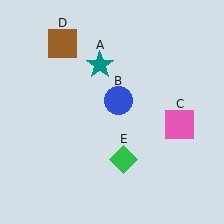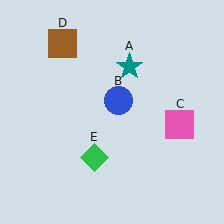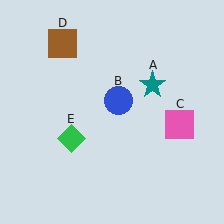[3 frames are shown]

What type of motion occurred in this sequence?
The teal star (object A), green diamond (object E) rotated clockwise around the center of the scene.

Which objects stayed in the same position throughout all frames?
Blue circle (object B) and pink square (object C) and brown square (object D) remained stationary.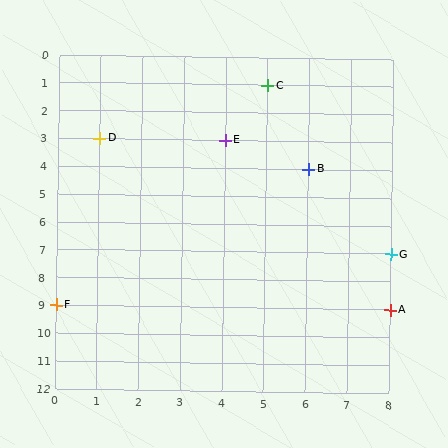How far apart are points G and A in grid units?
Points G and A are 2 rows apart.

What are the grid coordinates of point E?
Point E is at grid coordinates (4, 3).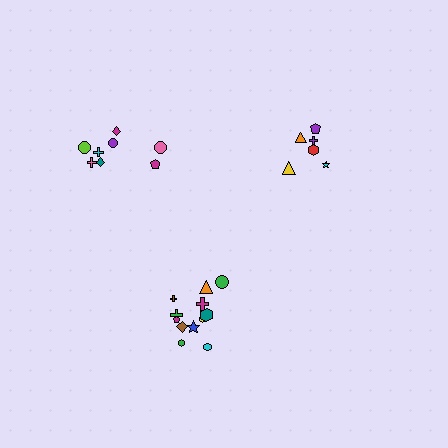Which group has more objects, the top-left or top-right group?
The top-left group.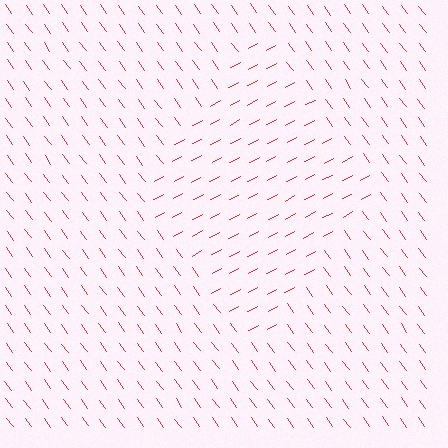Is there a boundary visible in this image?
Yes, there is a texture boundary formed by a change in line orientation.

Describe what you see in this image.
The image is filled with small red line segments. A diamond region in the image has lines oriented differently from the surrounding lines, creating a visible texture boundary.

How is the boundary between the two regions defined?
The boundary is defined purely by a change in line orientation (approximately 82 degrees difference). All lines are the same color and thickness.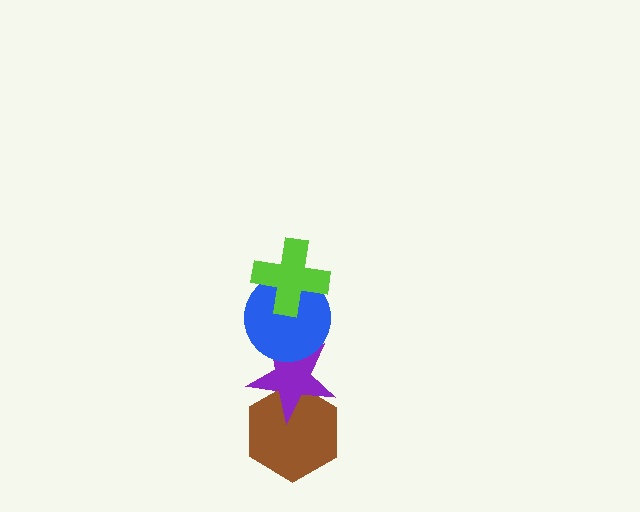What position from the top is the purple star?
The purple star is 3rd from the top.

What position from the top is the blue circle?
The blue circle is 2nd from the top.